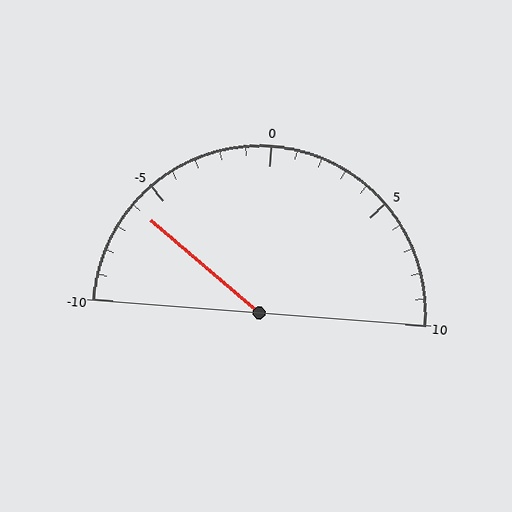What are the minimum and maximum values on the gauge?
The gauge ranges from -10 to 10.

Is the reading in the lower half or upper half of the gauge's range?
The reading is in the lower half of the range (-10 to 10).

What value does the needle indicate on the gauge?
The needle indicates approximately -6.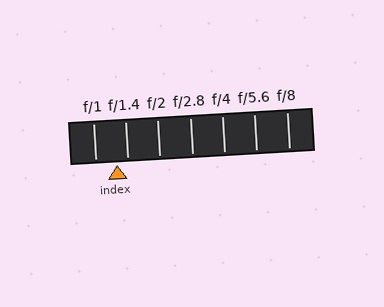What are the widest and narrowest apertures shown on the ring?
The widest aperture shown is f/1 and the narrowest is f/8.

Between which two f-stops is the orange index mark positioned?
The index mark is between f/1 and f/1.4.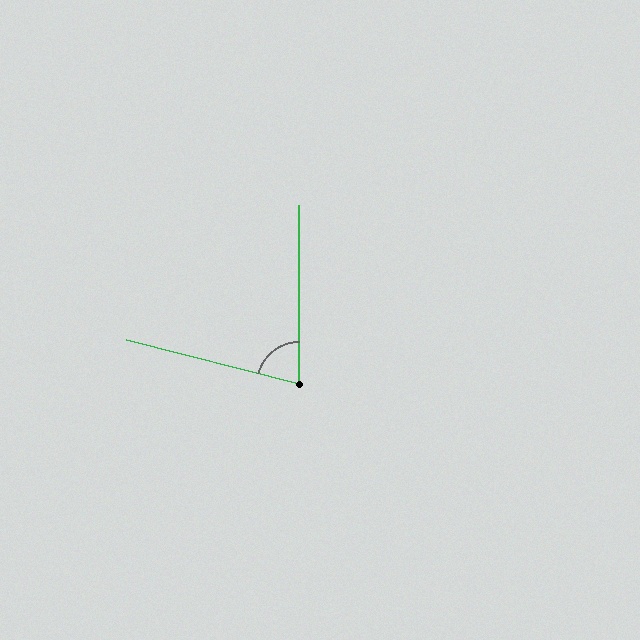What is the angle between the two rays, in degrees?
Approximately 76 degrees.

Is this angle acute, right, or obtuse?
It is acute.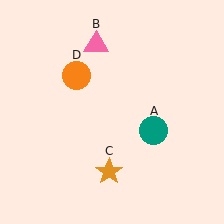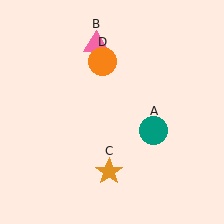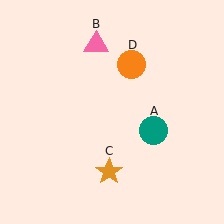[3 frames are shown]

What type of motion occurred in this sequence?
The orange circle (object D) rotated clockwise around the center of the scene.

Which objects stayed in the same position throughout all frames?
Teal circle (object A) and pink triangle (object B) and orange star (object C) remained stationary.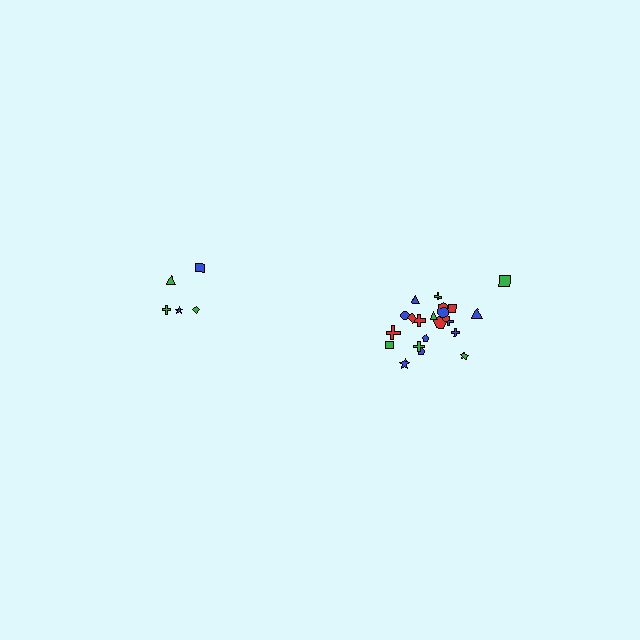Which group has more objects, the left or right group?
The right group.